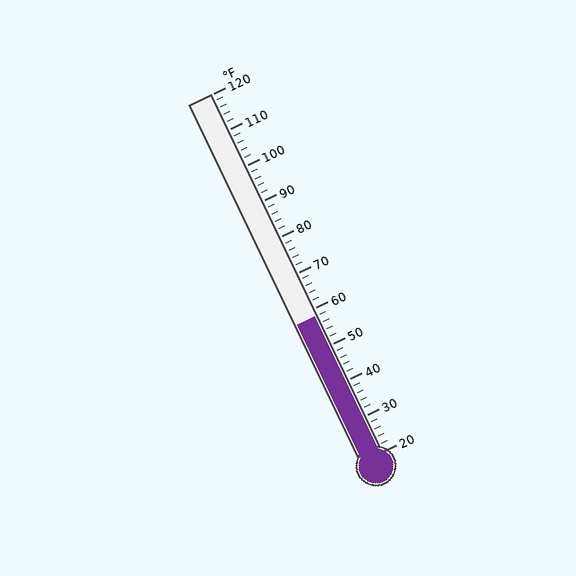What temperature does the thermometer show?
The thermometer shows approximately 58°F.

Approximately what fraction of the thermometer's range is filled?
The thermometer is filled to approximately 40% of its range.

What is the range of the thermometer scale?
The thermometer scale ranges from 20°F to 120°F.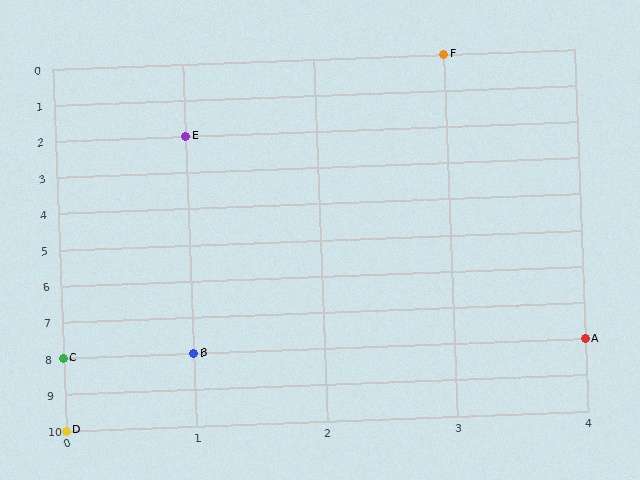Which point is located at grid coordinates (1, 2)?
Point E is at (1, 2).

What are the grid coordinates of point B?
Point B is at grid coordinates (1, 8).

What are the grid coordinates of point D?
Point D is at grid coordinates (0, 10).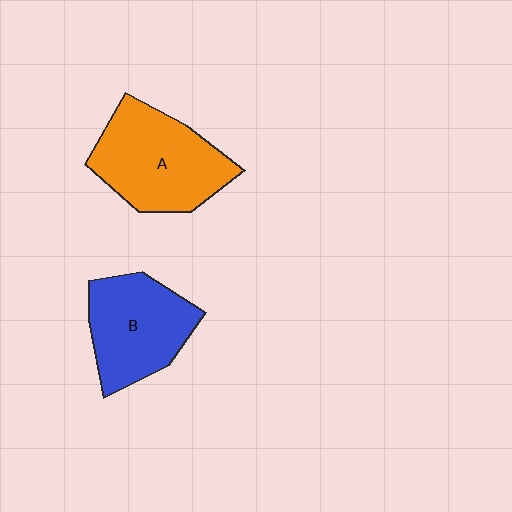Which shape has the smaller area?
Shape B (blue).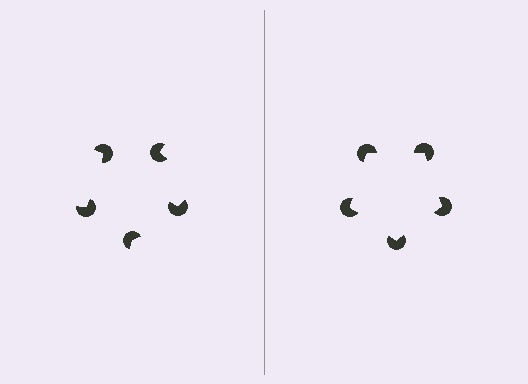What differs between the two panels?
The pac-man discs are positioned identically on both sides; only the wedge orientations differ. On the right they align to a pentagon; on the left they are misaligned.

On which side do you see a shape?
An illusory pentagon appears on the right side. On the left side the wedge cuts are rotated, so no coherent shape forms.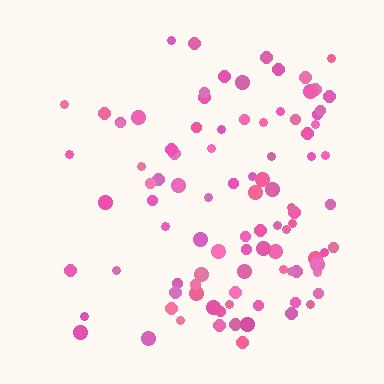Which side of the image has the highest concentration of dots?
The right.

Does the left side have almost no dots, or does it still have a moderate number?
Still a moderate number, just noticeably fewer than the right.